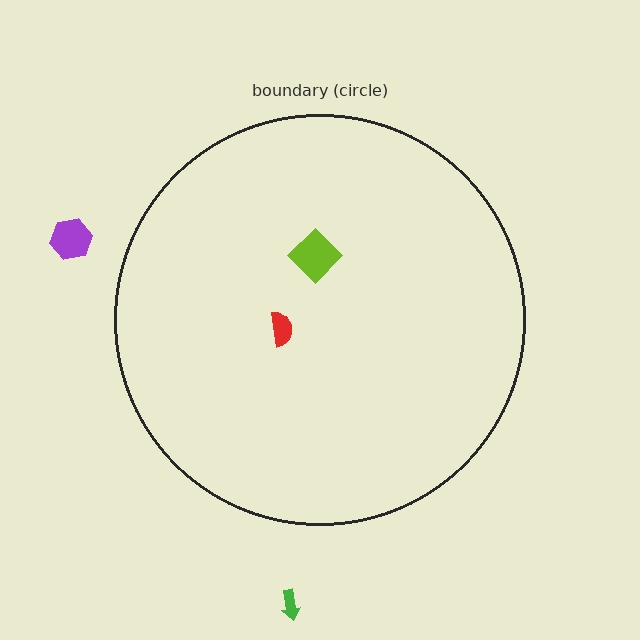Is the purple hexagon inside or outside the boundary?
Outside.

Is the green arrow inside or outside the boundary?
Outside.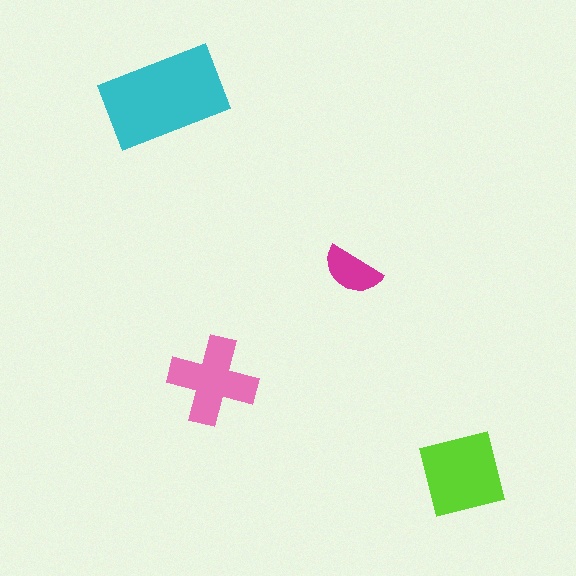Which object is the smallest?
The magenta semicircle.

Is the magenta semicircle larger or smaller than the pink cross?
Smaller.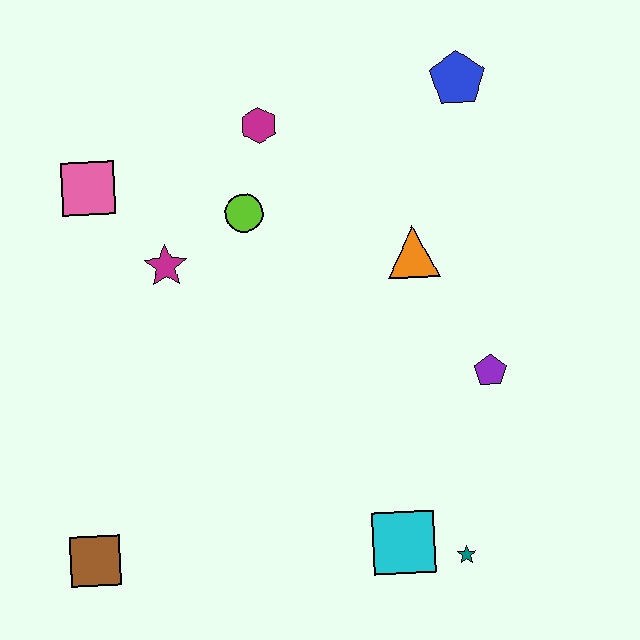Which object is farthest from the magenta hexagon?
The teal star is farthest from the magenta hexagon.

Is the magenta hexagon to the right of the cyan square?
No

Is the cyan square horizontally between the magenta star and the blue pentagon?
Yes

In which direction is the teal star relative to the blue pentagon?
The teal star is below the blue pentagon.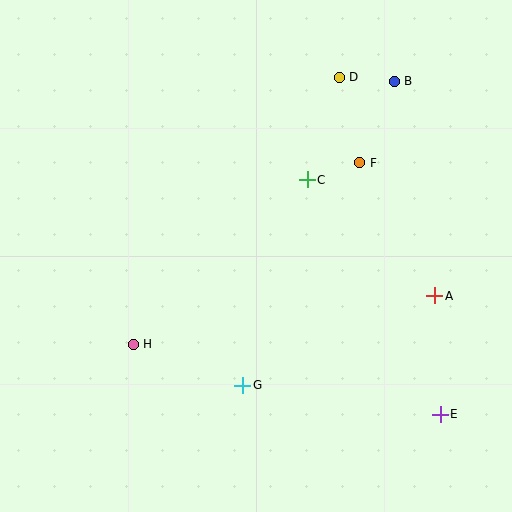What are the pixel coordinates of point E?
Point E is at (440, 414).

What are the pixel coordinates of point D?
Point D is at (339, 77).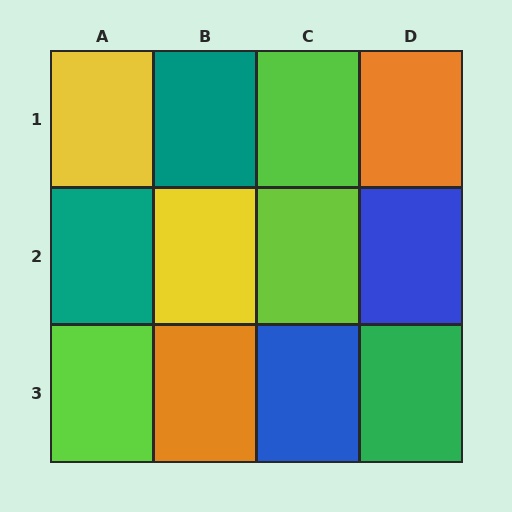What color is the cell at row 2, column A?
Teal.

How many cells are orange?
2 cells are orange.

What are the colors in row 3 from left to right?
Lime, orange, blue, green.